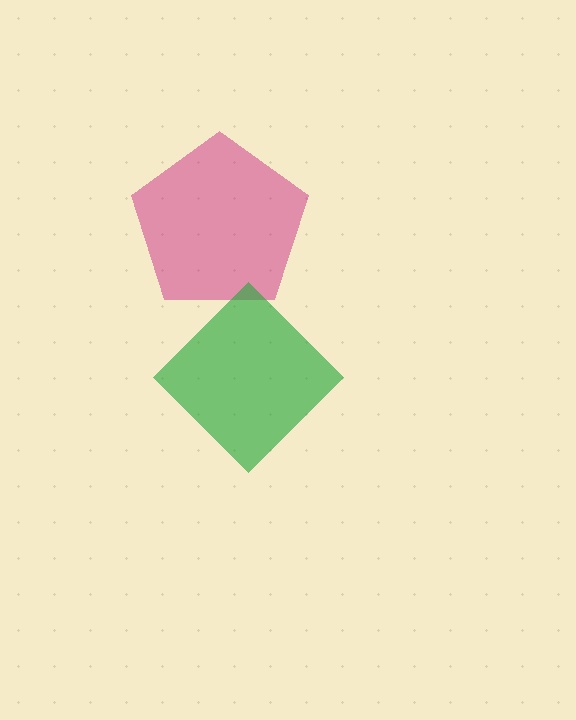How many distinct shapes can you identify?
There are 2 distinct shapes: a magenta pentagon, a green diamond.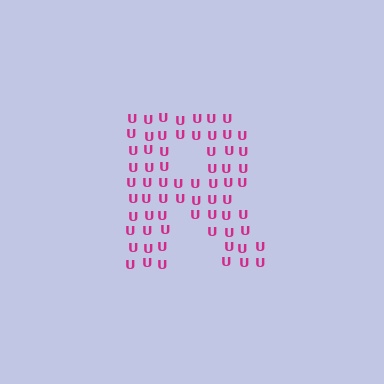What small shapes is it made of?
It is made of small letter U's.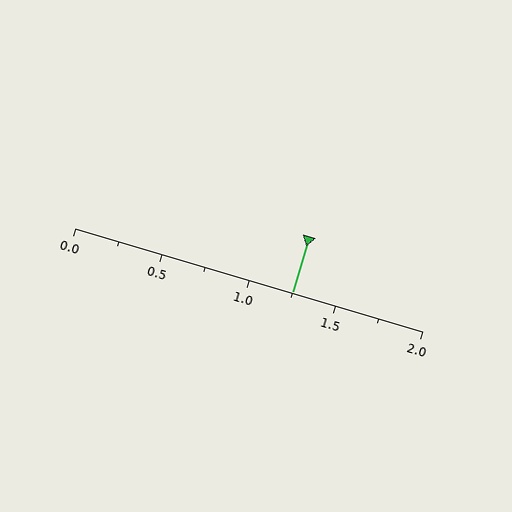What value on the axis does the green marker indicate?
The marker indicates approximately 1.25.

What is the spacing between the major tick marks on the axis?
The major ticks are spaced 0.5 apart.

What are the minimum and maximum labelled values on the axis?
The axis runs from 0.0 to 2.0.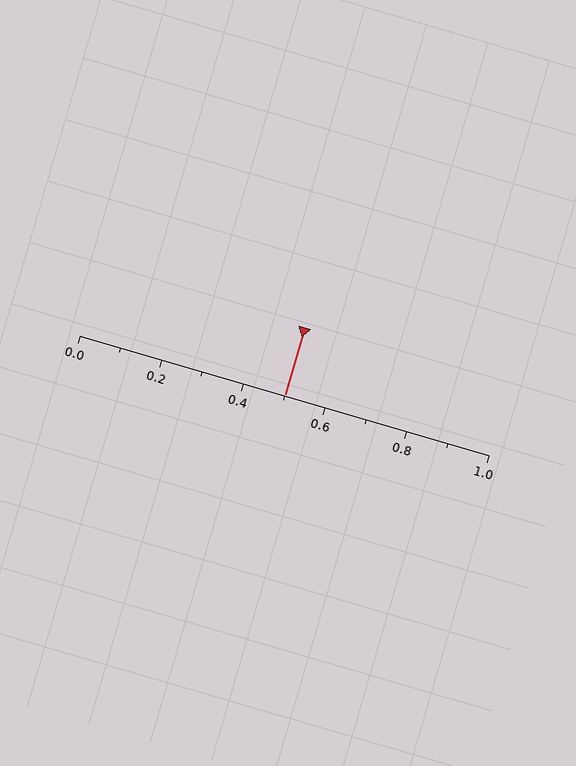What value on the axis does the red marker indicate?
The marker indicates approximately 0.5.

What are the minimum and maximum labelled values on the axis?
The axis runs from 0.0 to 1.0.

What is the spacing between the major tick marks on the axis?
The major ticks are spaced 0.2 apart.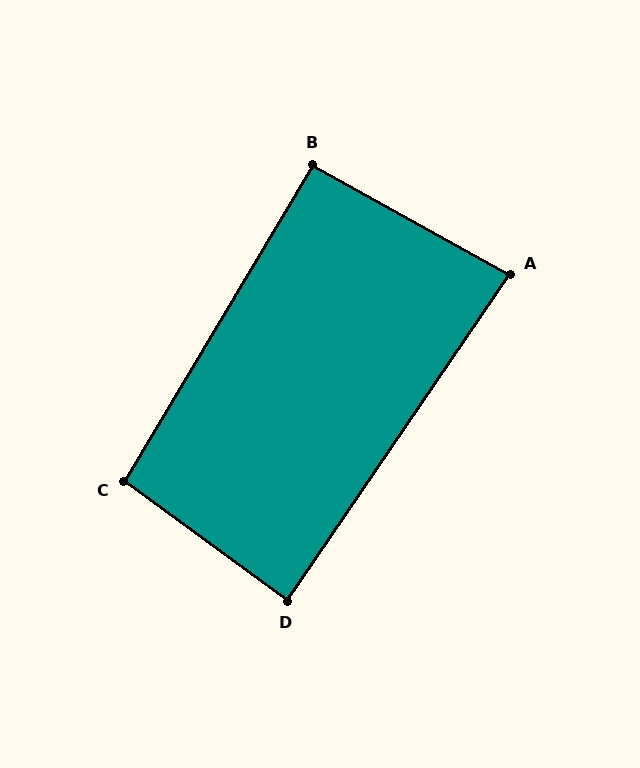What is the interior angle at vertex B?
Approximately 92 degrees (approximately right).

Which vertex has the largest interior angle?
C, at approximately 95 degrees.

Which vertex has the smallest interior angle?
A, at approximately 85 degrees.